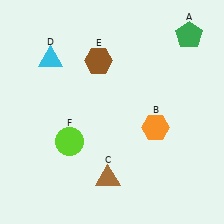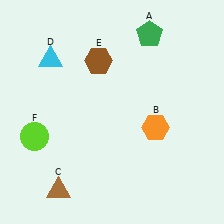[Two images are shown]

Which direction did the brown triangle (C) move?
The brown triangle (C) moved left.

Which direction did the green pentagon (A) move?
The green pentagon (A) moved left.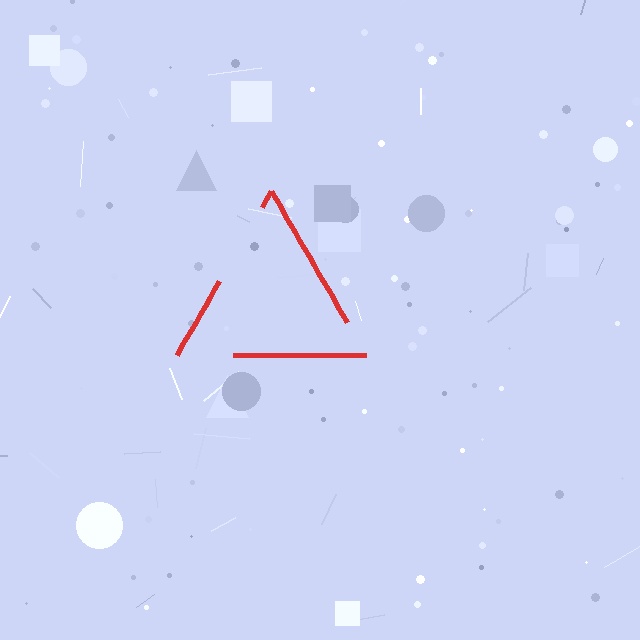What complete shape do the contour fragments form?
The contour fragments form a triangle.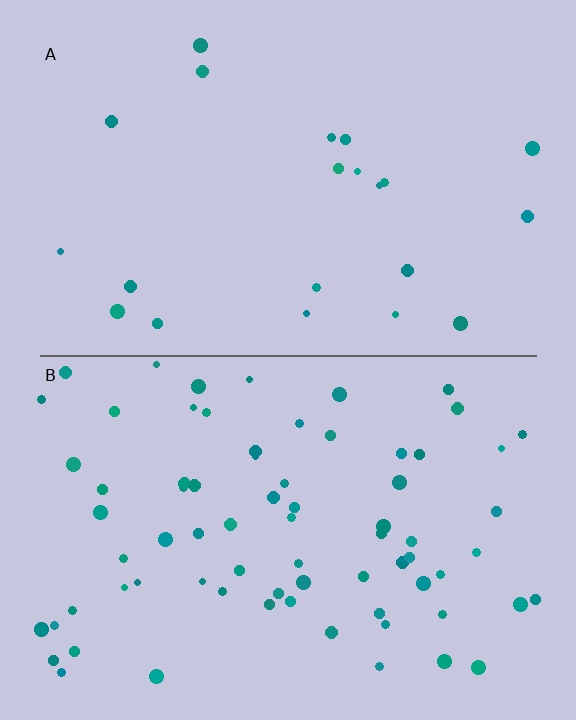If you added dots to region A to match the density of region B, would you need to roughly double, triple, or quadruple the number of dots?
Approximately triple.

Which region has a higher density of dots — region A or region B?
B (the bottom).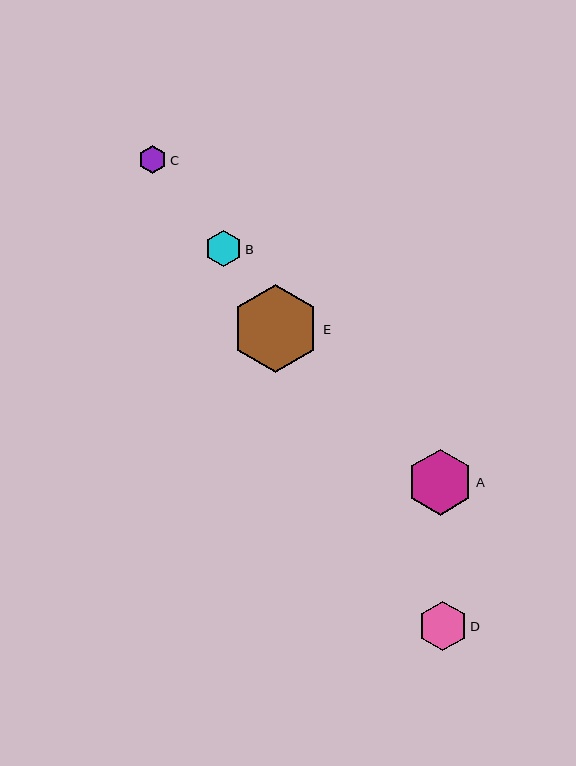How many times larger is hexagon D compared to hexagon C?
Hexagon D is approximately 1.7 times the size of hexagon C.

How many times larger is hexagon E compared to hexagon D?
Hexagon E is approximately 1.8 times the size of hexagon D.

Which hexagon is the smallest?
Hexagon C is the smallest with a size of approximately 28 pixels.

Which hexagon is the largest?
Hexagon E is the largest with a size of approximately 88 pixels.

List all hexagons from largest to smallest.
From largest to smallest: E, A, D, B, C.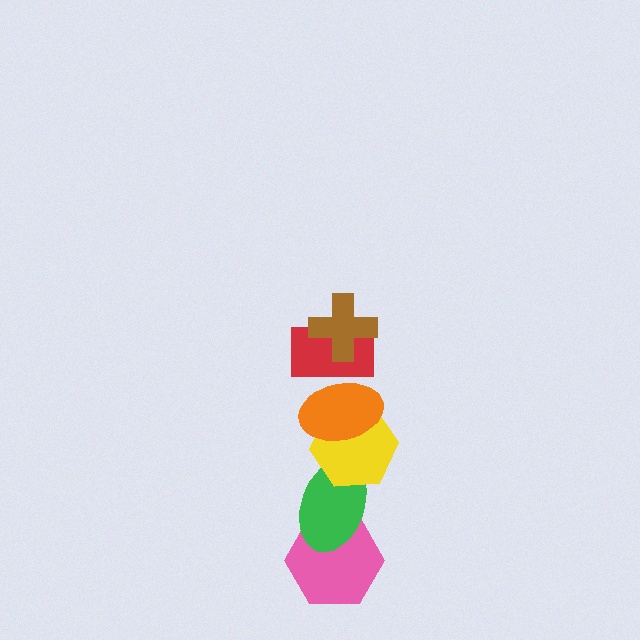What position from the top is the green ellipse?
The green ellipse is 5th from the top.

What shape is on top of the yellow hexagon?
The orange ellipse is on top of the yellow hexagon.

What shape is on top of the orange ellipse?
The red rectangle is on top of the orange ellipse.